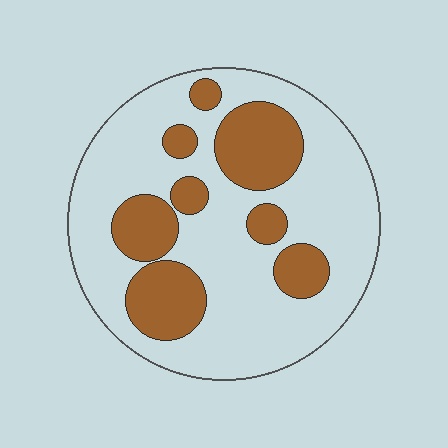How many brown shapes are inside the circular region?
8.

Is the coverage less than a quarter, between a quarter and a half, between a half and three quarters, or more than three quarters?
Between a quarter and a half.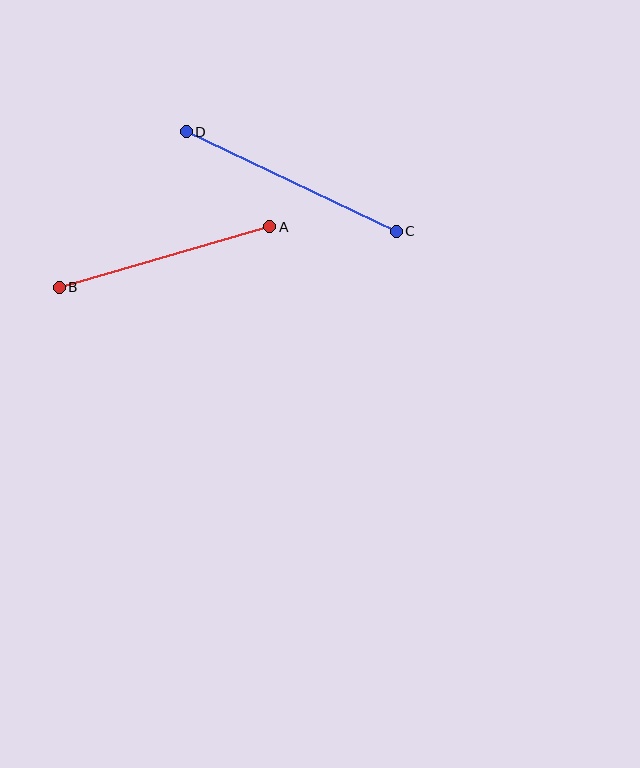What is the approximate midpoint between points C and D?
The midpoint is at approximately (291, 181) pixels.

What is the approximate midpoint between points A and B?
The midpoint is at approximately (165, 257) pixels.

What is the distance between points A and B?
The distance is approximately 219 pixels.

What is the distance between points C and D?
The distance is approximately 233 pixels.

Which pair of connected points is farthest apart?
Points C and D are farthest apart.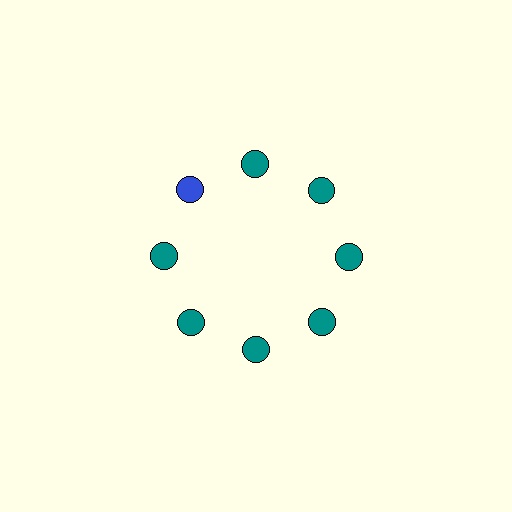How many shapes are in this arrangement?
There are 8 shapes arranged in a ring pattern.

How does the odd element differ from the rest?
It has a different color: blue instead of teal.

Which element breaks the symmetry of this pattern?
The blue circle at roughly the 10 o'clock position breaks the symmetry. All other shapes are teal circles.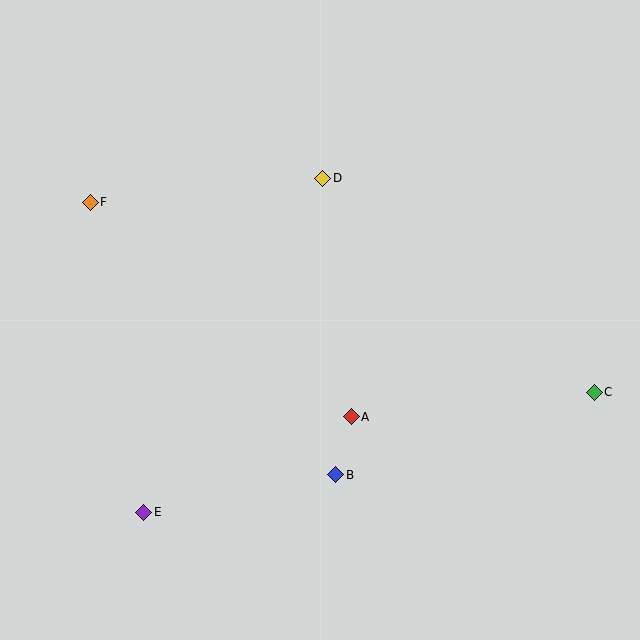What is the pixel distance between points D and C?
The distance between D and C is 346 pixels.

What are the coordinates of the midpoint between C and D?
The midpoint between C and D is at (459, 285).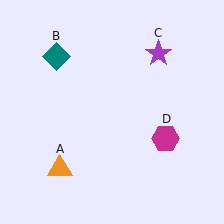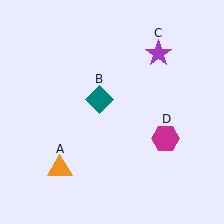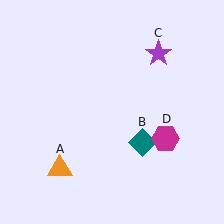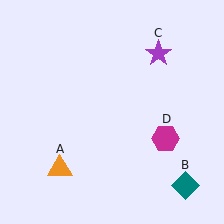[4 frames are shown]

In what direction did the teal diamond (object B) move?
The teal diamond (object B) moved down and to the right.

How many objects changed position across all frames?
1 object changed position: teal diamond (object B).